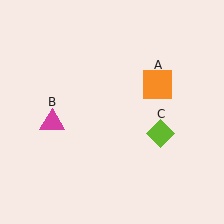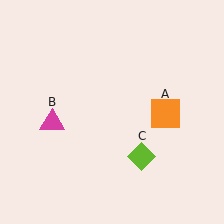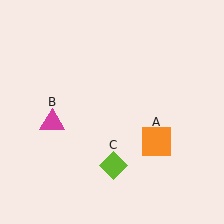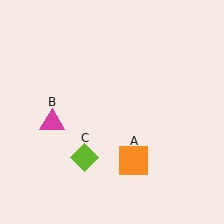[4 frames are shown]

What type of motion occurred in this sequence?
The orange square (object A), lime diamond (object C) rotated clockwise around the center of the scene.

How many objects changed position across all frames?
2 objects changed position: orange square (object A), lime diamond (object C).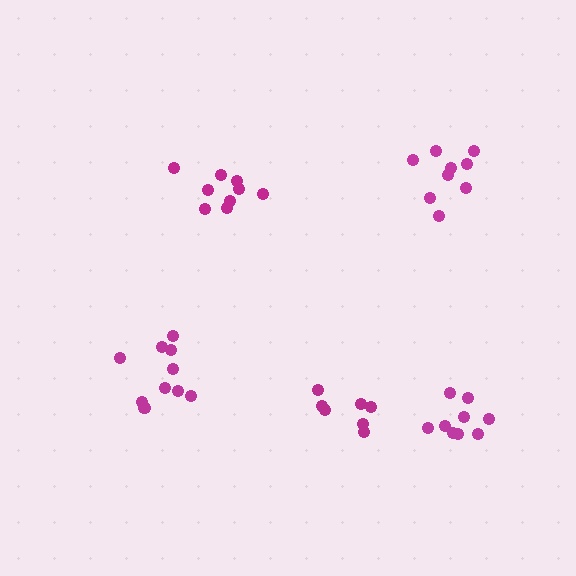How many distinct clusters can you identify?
There are 5 distinct clusters.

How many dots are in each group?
Group 1: 7 dots, Group 2: 9 dots, Group 3: 10 dots, Group 4: 9 dots, Group 5: 9 dots (44 total).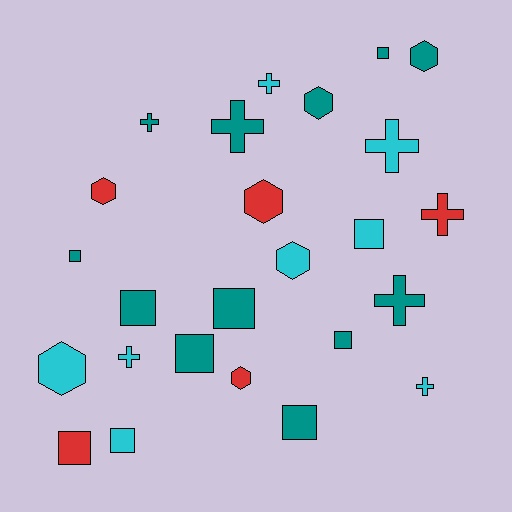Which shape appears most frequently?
Square, with 10 objects.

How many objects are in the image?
There are 25 objects.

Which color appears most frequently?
Teal, with 12 objects.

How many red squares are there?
There is 1 red square.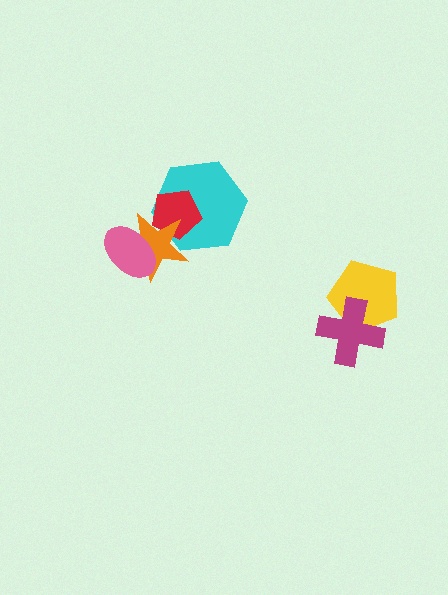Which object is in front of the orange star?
The pink ellipse is in front of the orange star.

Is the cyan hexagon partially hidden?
Yes, it is partially covered by another shape.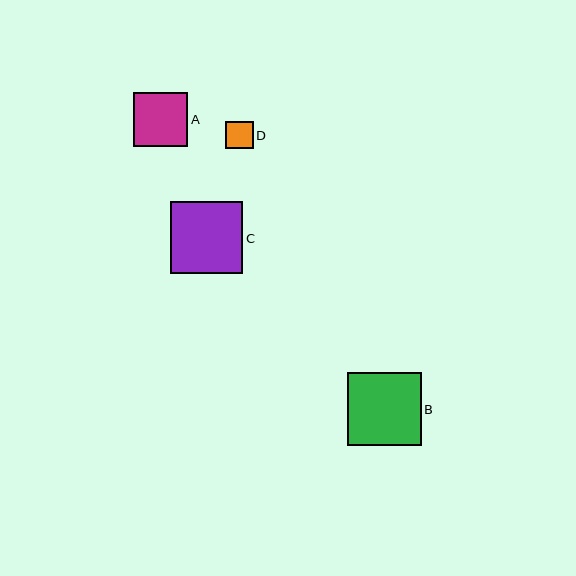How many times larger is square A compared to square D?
Square A is approximately 2.0 times the size of square D.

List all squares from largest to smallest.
From largest to smallest: B, C, A, D.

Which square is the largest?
Square B is the largest with a size of approximately 73 pixels.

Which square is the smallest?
Square D is the smallest with a size of approximately 27 pixels.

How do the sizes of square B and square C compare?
Square B and square C are approximately the same size.